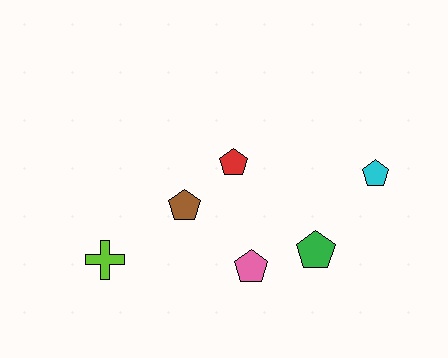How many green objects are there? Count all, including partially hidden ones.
There is 1 green object.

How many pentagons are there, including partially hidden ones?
There are 5 pentagons.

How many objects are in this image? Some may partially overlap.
There are 6 objects.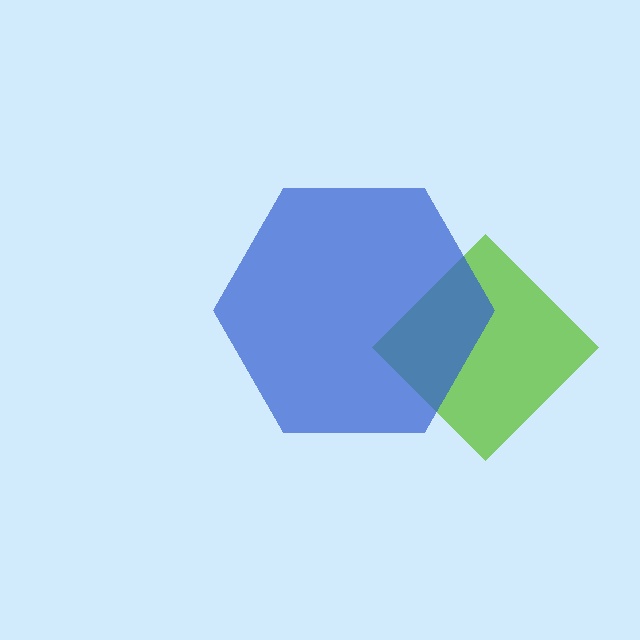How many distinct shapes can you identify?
There are 2 distinct shapes: a lime diamond, a blue hexagon.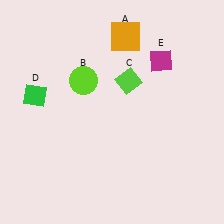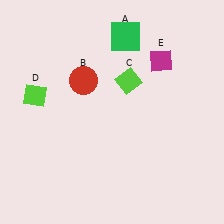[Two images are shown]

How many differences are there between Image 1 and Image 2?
There are 3 differences between the two images.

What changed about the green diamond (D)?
In Image 1, D is green. In Image 2, it changed to lime.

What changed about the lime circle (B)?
In Image 1, B is lime. In Image 2, it changed to red.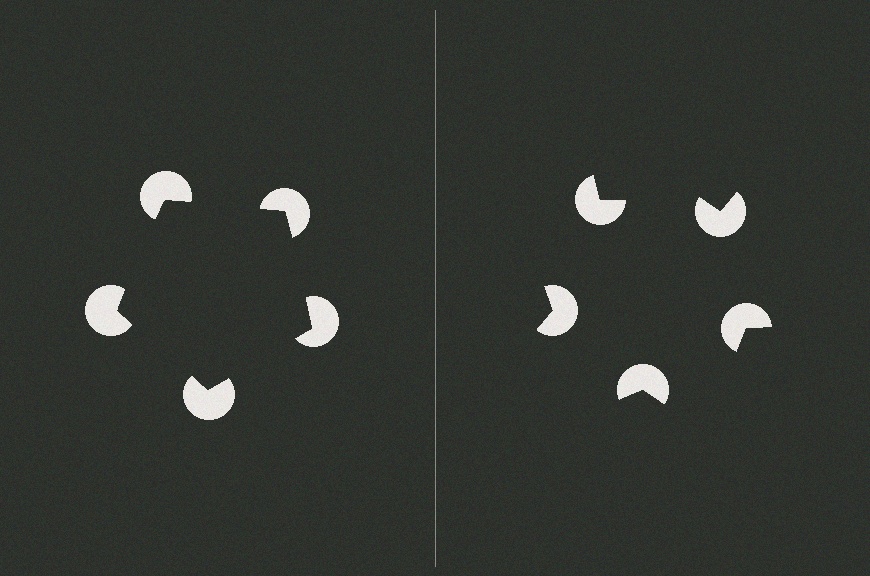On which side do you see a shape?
An illusory pentagon appears on the left side. On the right side the wedge cuts are rotated, so no coherent shape forms.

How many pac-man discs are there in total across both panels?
10 — 5 on each side.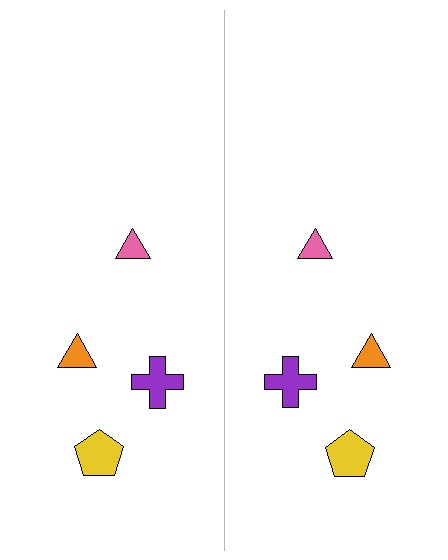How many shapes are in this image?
There are 8 shapes in this image.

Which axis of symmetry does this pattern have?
The pattern has a vertical axis of symmetry running through the center of the image.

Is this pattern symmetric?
Yes, this pattern has bilateral (reflection) symmetry.